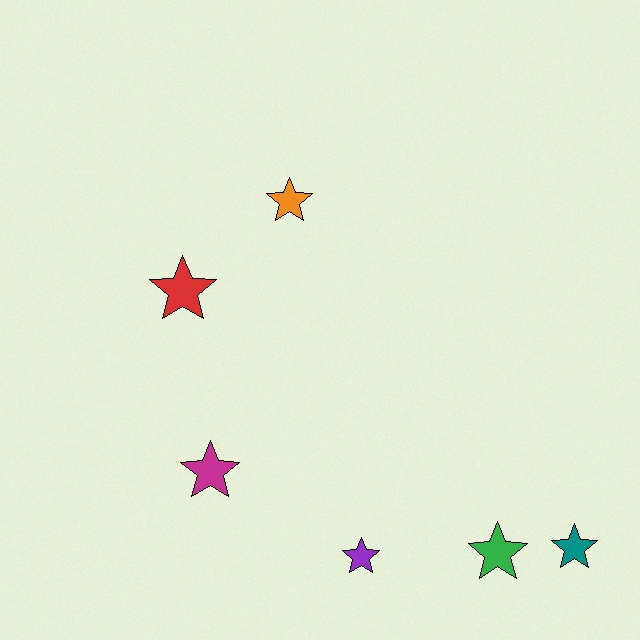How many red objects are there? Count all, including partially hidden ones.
There is 1 red object.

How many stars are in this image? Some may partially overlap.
There are 6 stars.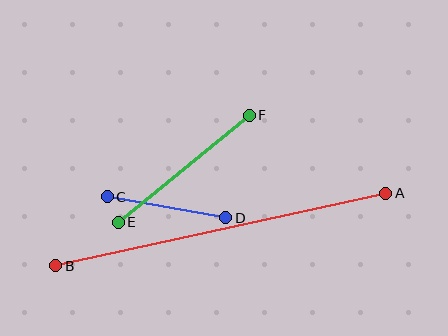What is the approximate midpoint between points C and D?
The midpoint is at approximately (166, 207) pixels.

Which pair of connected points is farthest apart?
Points A and B are farthest apart.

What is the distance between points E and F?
The distance is approximately 170 pixels.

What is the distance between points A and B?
The distance is approximately 338 pixels.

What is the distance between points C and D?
The distance is approximately 120 pixels.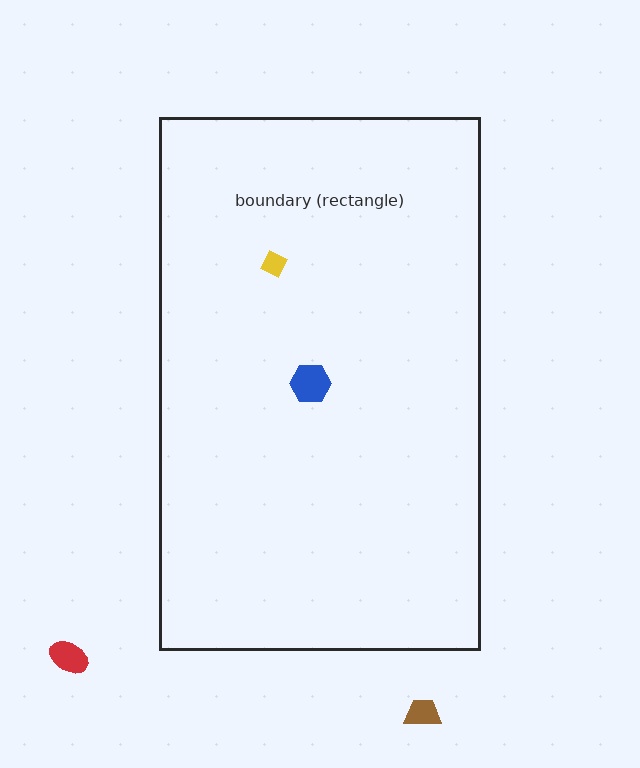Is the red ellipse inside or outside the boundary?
Outside.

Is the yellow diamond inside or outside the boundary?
Inside.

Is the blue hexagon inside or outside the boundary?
Inside.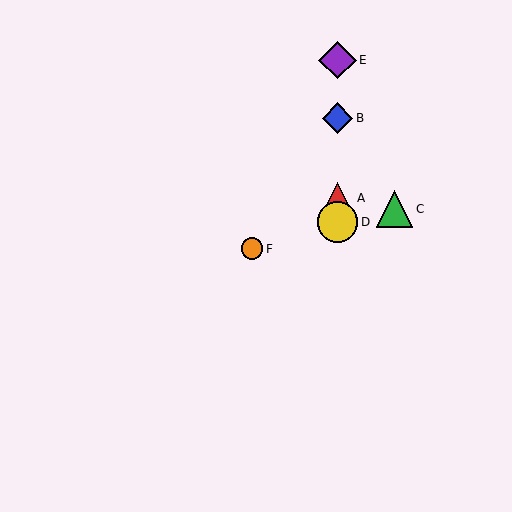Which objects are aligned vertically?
Objects A, B, D, E are aligned vertically.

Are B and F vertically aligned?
No, B is at x≈338 and F is at x≈252.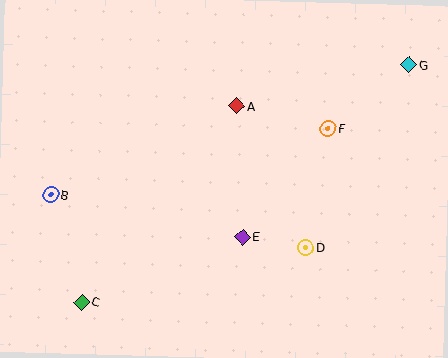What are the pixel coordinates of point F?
Point F is at (328, 129).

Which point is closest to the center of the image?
Point E at (243, 237) is closest to the center.